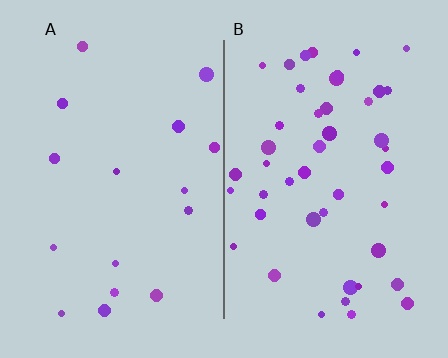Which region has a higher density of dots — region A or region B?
B (the right).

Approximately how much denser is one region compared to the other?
Approximately 2.8× — region B over region A.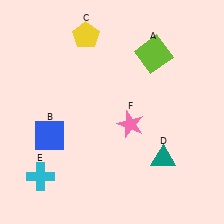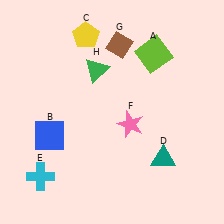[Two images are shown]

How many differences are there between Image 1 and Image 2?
There are 2 differences between the two images.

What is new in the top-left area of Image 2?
A green triangle (H) was added in the top-left area of Image 2.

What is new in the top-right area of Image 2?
A brown diamond (G) was added in the top-right area of Image 2.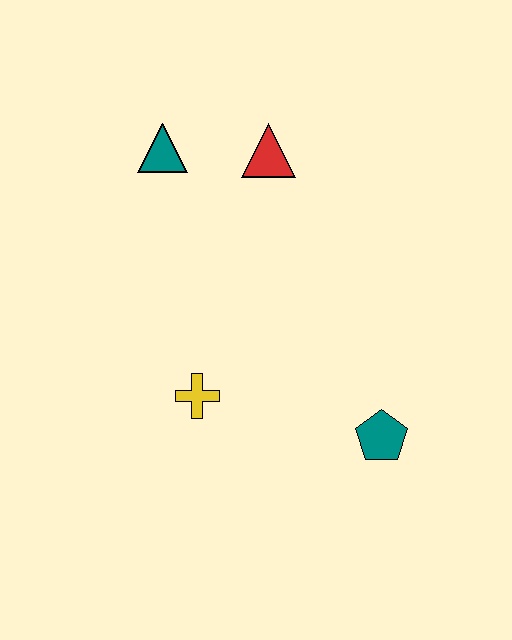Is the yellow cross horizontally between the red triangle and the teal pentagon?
No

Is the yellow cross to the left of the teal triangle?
No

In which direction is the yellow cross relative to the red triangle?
The yellow cross is below the red triangle.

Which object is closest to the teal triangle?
The red triangle is closest to the teal triangle.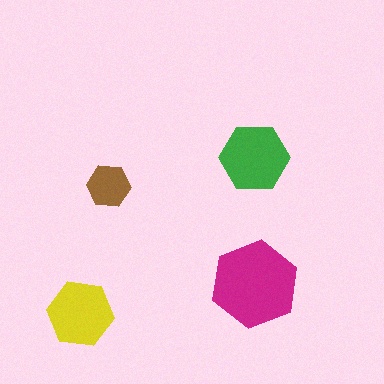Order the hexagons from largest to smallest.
the magenta one, the green one, the yellow one, the brown one.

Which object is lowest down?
The yellow hexagon is bottommost.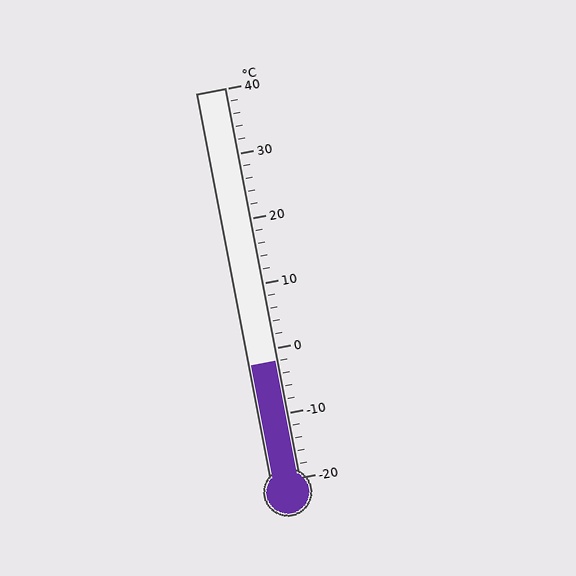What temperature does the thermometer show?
The thermometer shows approximately -2°C.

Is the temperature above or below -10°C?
The temperature is above -10°C.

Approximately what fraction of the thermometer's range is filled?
The thermometer is filled to approximately 30% of its range.